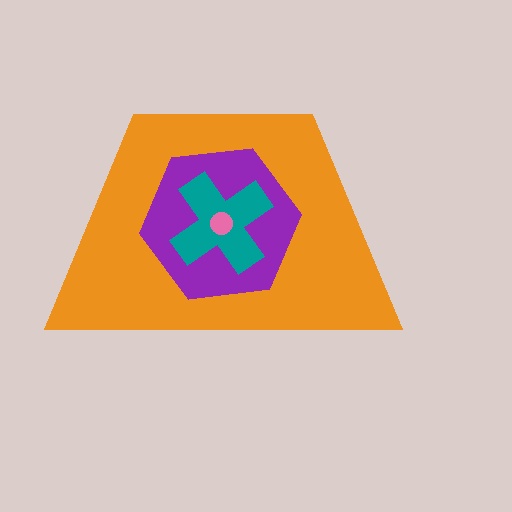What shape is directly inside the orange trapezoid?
The purple hexagon.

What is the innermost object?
The pink circle.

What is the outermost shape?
The orange trapezoid.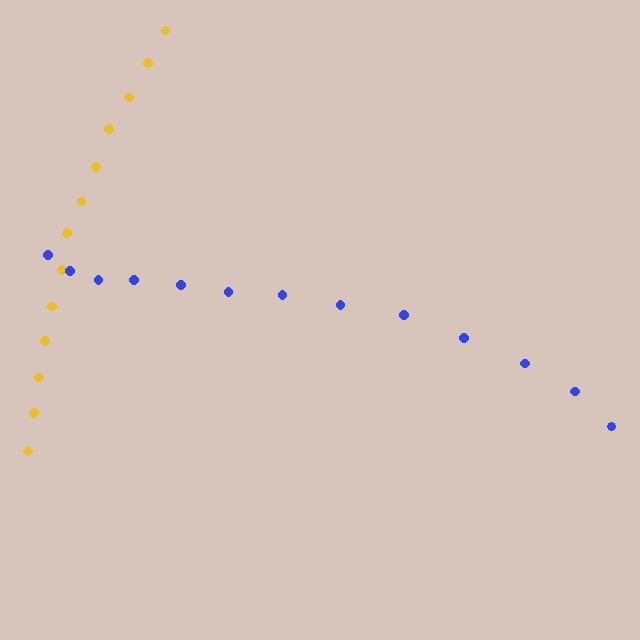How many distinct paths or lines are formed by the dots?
There are 2 distinct paths.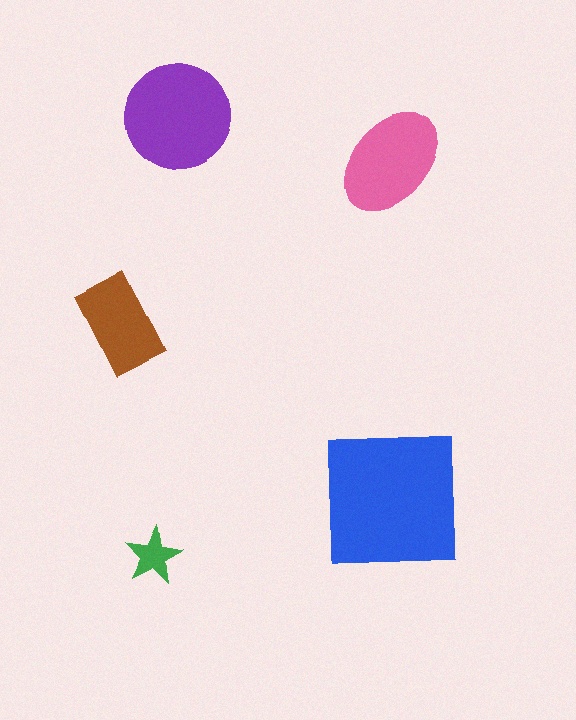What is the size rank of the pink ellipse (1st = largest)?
3rd.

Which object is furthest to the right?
The pink ellipse is rightmost.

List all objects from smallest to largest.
The green star, the brown rectangle, the pink ellipse, the purple circle, the blue square.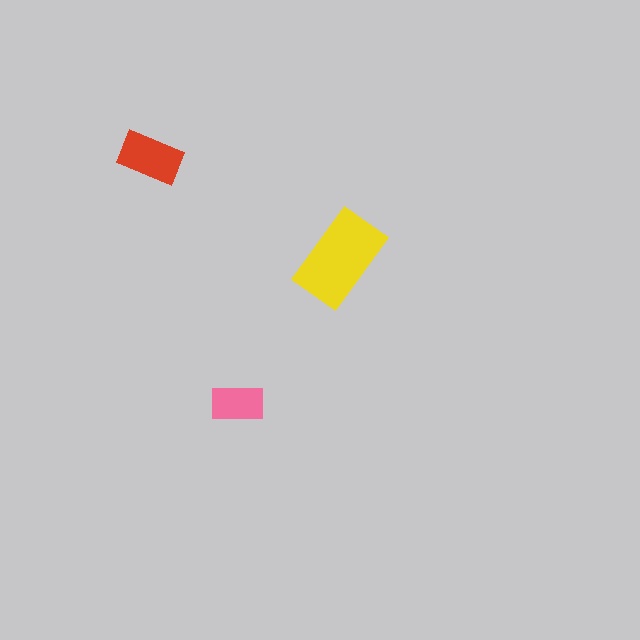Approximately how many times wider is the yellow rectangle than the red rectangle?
About 1.5 times wider.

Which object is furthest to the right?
The yellow rectangle is rightmost.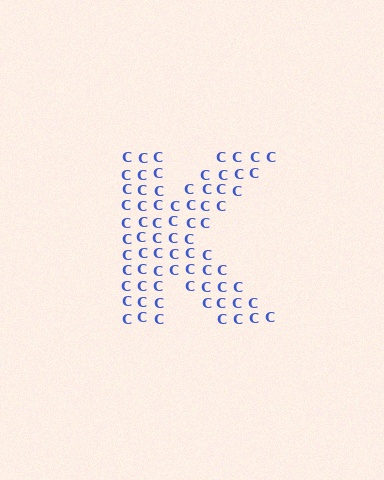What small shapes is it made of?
It is made of small letter C's.